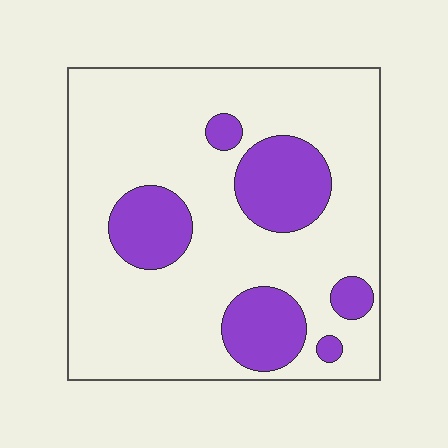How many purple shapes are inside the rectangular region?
6.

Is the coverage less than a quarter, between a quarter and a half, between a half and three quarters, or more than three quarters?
Less than a quarter.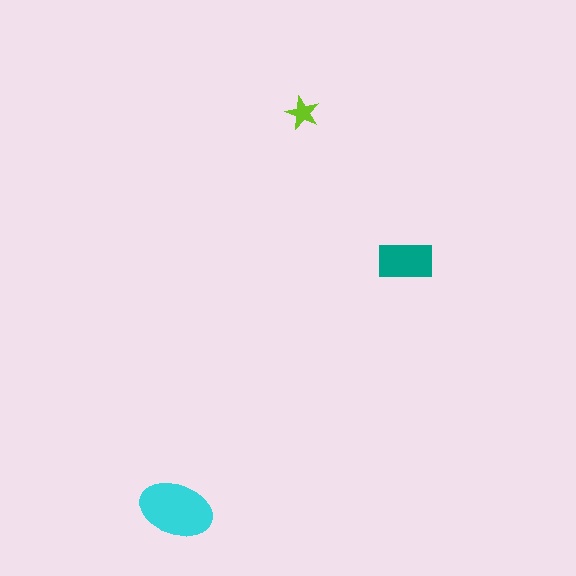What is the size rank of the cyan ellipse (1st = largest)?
1st.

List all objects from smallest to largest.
The lime star, the teal rectangle, the cyan ellipse.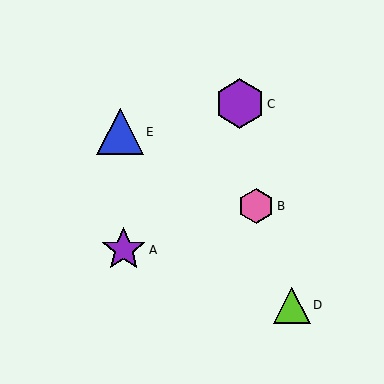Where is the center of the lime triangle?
The center of the lime triangle is at (292, 305).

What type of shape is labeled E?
Shape E is a blue triangle.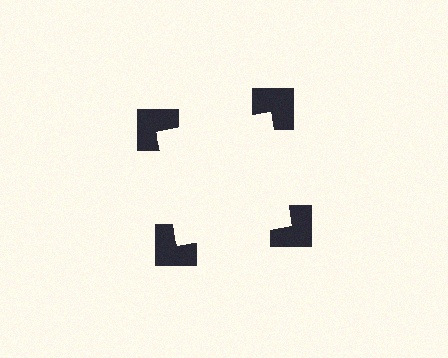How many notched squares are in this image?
There are 4 — one at each vertex of the illusory square.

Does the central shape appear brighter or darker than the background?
It typically appears slightly brighter than the background, even though no actual brightness change is drawn.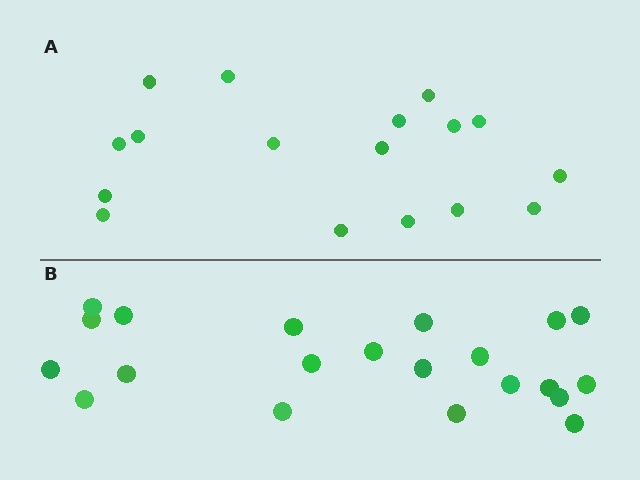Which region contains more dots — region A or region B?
Region B (the bottom region) has more dots.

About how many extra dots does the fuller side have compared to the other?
Region B has about 4 more dots than region A.